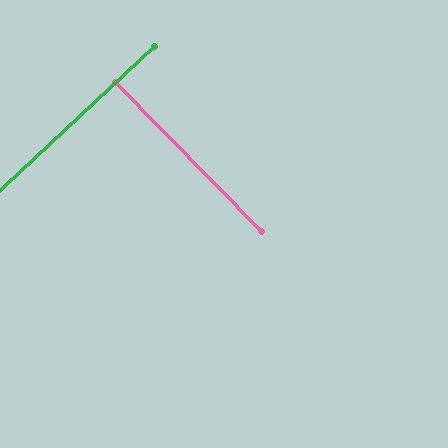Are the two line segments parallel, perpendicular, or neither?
Perpendicular — they meet at approximately 88°.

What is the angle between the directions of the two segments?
Approximately 88 degrees.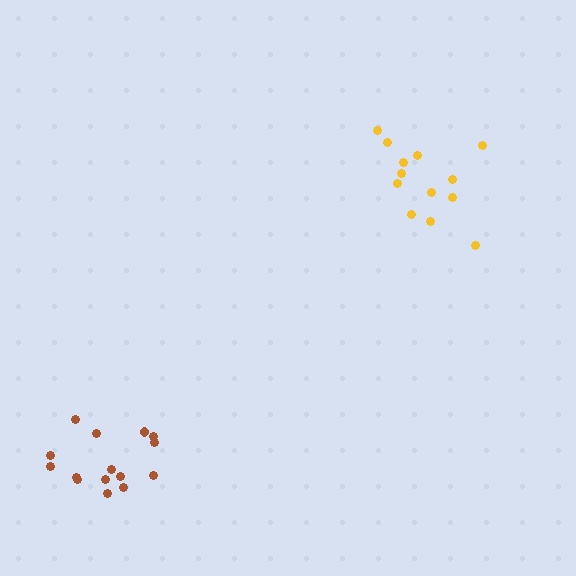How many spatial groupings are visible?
There are 2 spatial groupings.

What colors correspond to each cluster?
The clusters are colored: yellow, brown.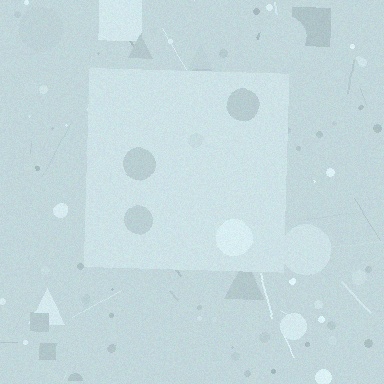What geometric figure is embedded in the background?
A square is embedded in the background.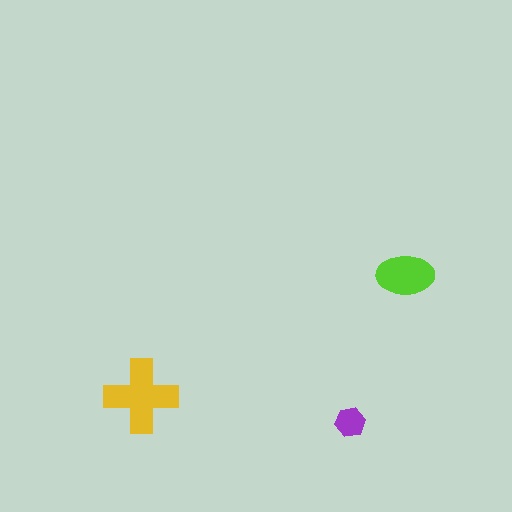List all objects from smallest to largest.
The purple hexagon, the lime ellipse, the yellow cross.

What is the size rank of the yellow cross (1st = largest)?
1st.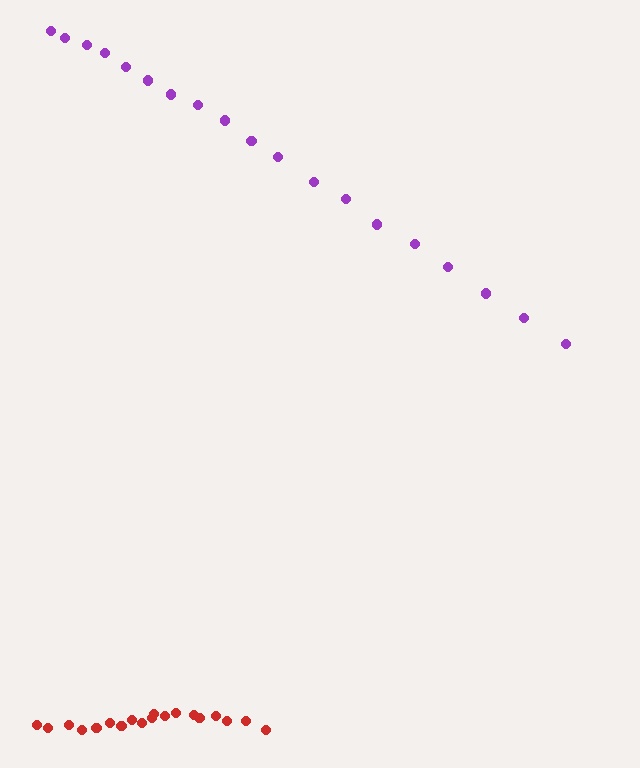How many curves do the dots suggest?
There are 2 distinct paths.